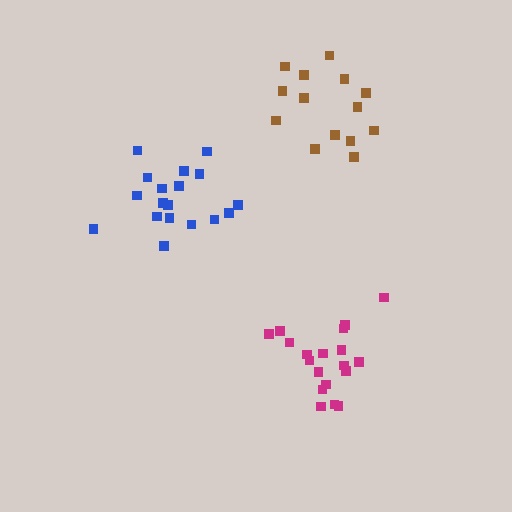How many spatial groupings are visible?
There are 3 spatial groupings.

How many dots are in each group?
Group 1: 18 dots, Group 2: 14 dots, Group 3: 19 dots (51 total).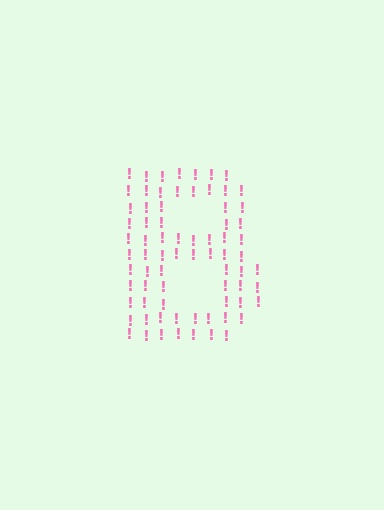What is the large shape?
The large shape is the letter B.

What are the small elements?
The small elements are exclamation marks.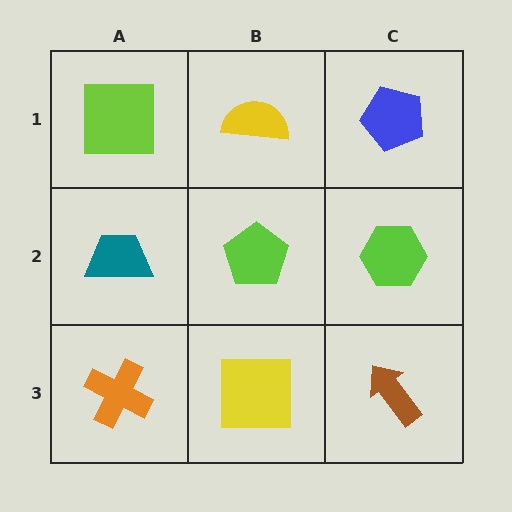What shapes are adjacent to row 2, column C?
A blue pentagon (row 1, column C), a brown arrow (row 3, column C), a lime pentagon (row 2, column B).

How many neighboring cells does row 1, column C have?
2.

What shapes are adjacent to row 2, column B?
A yellow semicircle (row 1, column B), a yellow square (row 3, column B), a teal trapezoid (row 2, column A), a lime hexagon (row 2, column C).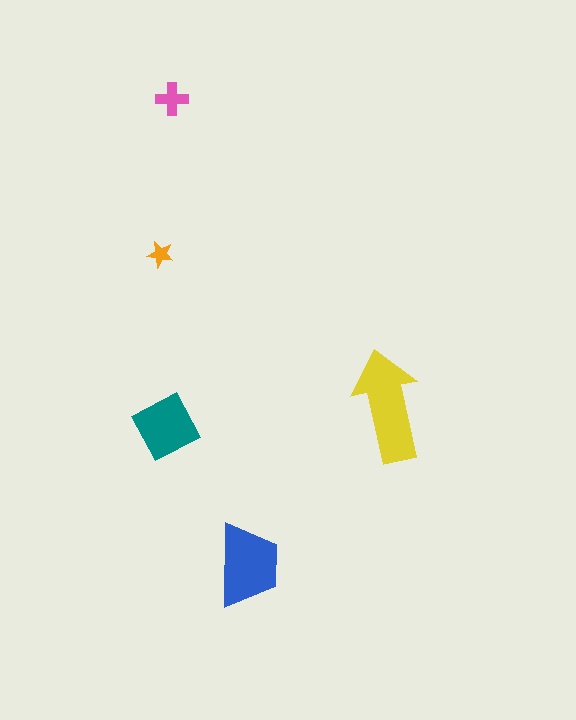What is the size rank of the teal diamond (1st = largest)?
3rd.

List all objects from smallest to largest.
The orange star, the pink cross, the teal diamond, the blue trapezoid, the yellow arrow.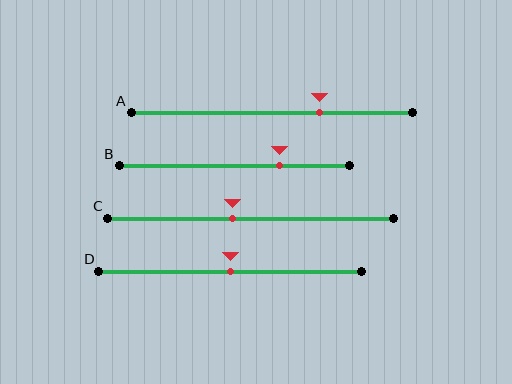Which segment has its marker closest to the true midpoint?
Segment D has its marker closest to the true midpoint.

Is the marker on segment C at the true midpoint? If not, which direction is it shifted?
No, the marker on segment C is shifted to the left by about 6% of the segment length.